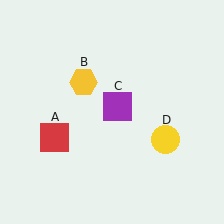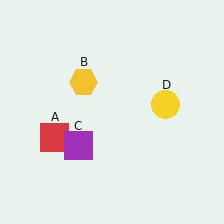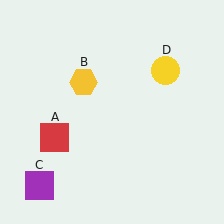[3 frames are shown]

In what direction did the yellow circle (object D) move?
The yellow circle (object D) moved up.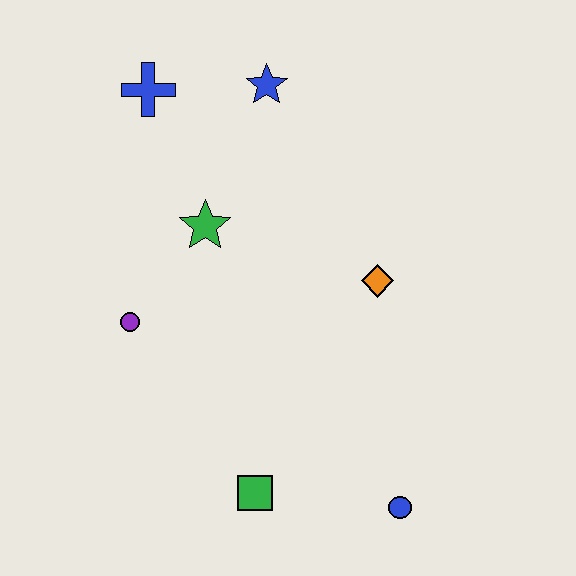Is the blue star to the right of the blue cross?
Yes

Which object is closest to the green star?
The purple circle is closest to the green star.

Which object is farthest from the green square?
The blue cross is farthest from the green square.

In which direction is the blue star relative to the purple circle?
The blue star is above the purple circle.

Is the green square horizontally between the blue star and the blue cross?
Yes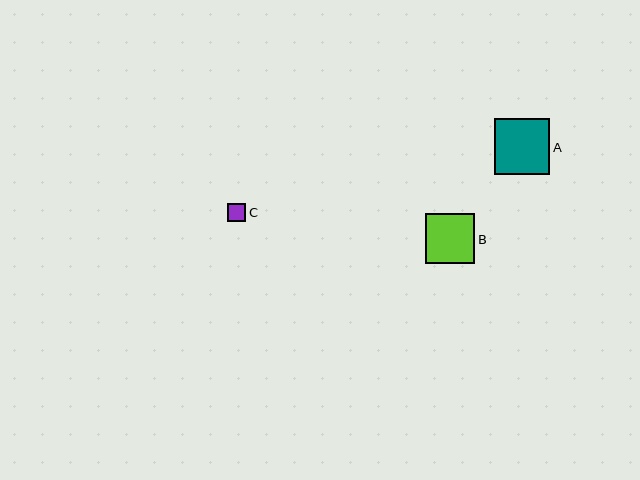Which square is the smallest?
Square C is the smallest with a size of approximately 18 pixels.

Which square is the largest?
Square A is the largest with a size of approximately 56 pixels.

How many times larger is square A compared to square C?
Square A is approximately 3.1 times the size of square C.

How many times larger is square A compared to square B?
Square A is approximately 1.1 times the size of square B.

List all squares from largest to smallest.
From largest to smallest: A, B, C.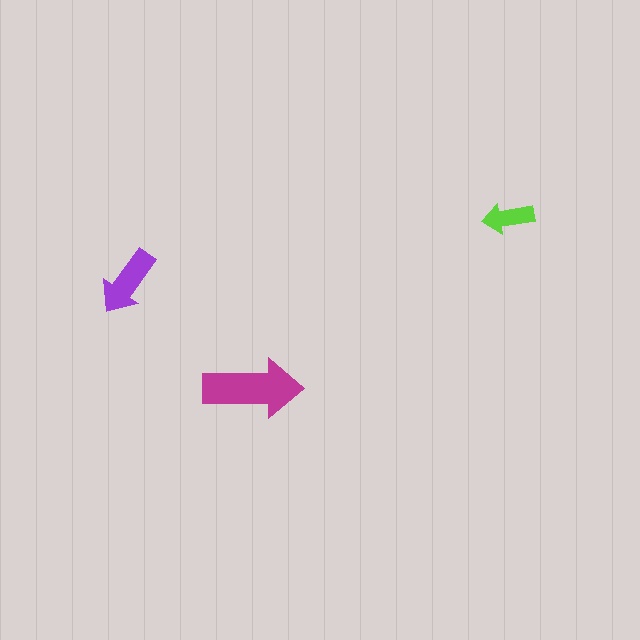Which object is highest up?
The lime arrow is topmost.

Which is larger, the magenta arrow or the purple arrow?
The magenta one.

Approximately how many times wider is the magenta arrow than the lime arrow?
About 2 times wider.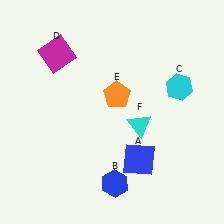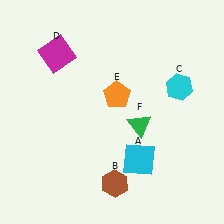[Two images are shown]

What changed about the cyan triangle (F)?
In Image 1, F is cyan. In Image 2, it changed to green.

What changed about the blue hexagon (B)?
In Image 1, B is blue. In Image 2, it changed to brown.